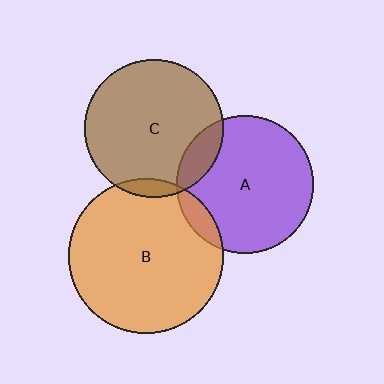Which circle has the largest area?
Circle B (orange).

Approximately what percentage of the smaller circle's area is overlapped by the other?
Approximately 5%.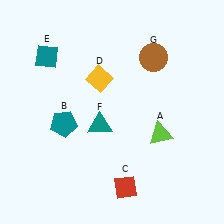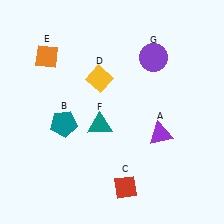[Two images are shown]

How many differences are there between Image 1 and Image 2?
There are 3 differences between the two images.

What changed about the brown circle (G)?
In Image 1, G is brown. In Image 2, it changed to purple.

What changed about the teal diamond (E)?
In Image 1, E is teal. In Image 2, it changed to orange.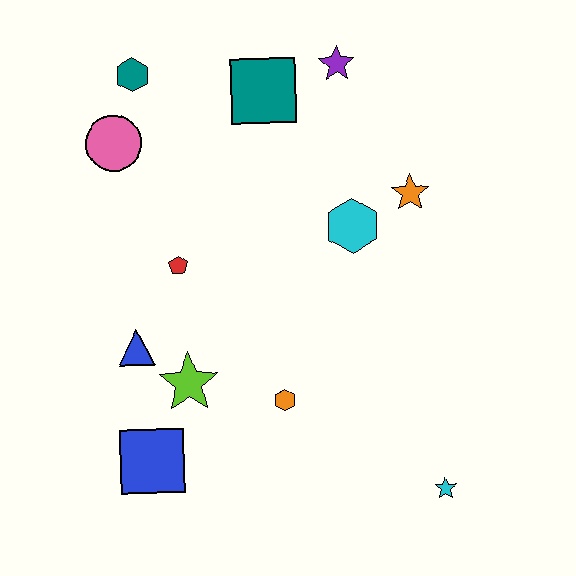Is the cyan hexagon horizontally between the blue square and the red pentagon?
No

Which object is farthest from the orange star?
The blue square is farthest from the orange star.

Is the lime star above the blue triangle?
No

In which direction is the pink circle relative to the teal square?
The pink circle is to the left of the teal square.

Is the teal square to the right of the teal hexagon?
Yes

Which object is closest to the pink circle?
The teal hexagon is closest to the pink circle.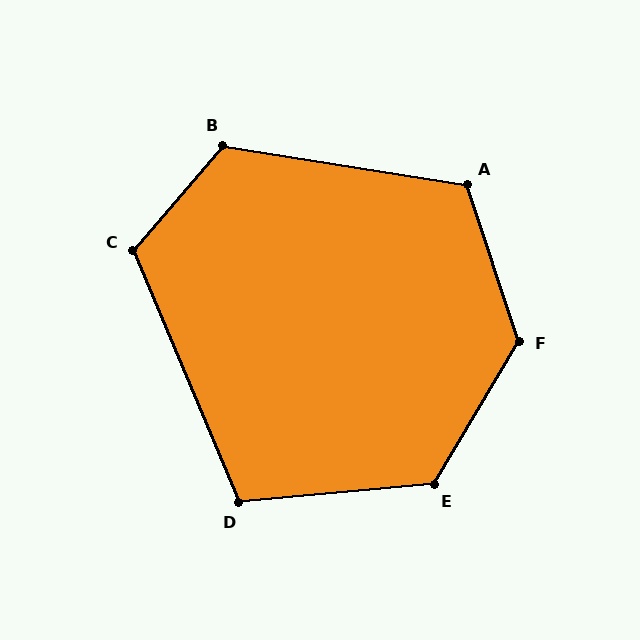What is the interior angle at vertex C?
Approximately 117 degrees (obtuse).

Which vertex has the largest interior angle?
F, at approximately 131 degrees.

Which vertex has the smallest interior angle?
D, at approximately 107 degrees.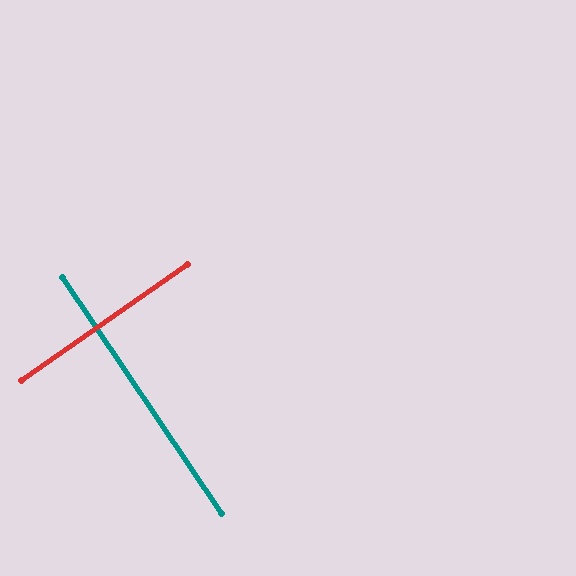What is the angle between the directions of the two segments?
Approximately 89 degrees.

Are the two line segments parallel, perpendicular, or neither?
Perpendicular — they meet at approximately 89°.